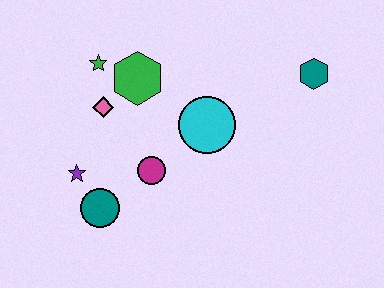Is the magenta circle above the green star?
No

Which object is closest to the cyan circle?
The magenta circle is closest to the cyan circle.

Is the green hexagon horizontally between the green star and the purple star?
No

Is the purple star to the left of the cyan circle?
Yes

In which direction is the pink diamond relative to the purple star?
The pink diamond is above the purple star.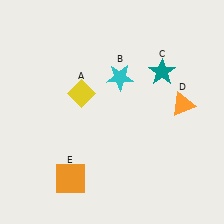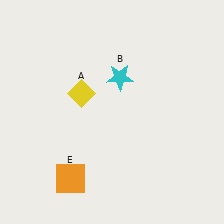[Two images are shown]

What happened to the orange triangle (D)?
The orange triangle (D) was removed in Image 2. It was in the top-right area of Image 1.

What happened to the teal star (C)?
The teal star (C) was removed in Image 2. It was in the top-right area of Image 1.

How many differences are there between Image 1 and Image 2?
There are 2 differences between the two images.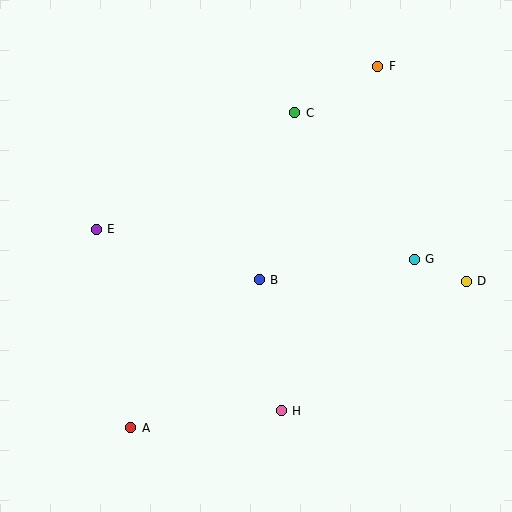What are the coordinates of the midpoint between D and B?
The midpoint between D and B is at (363, 281).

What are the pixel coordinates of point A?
Point A is at (131, 428).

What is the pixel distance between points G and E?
The distance between G and E is 319 pixels.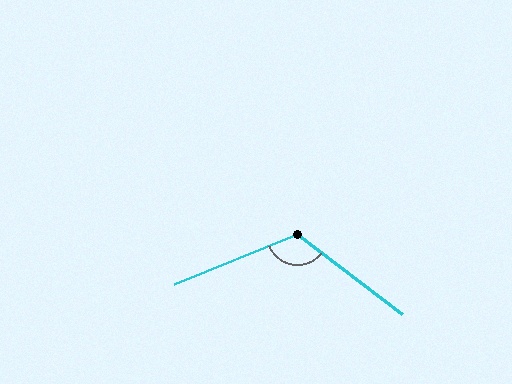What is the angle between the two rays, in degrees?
Approximately 120 degrees.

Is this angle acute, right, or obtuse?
It is obtuse.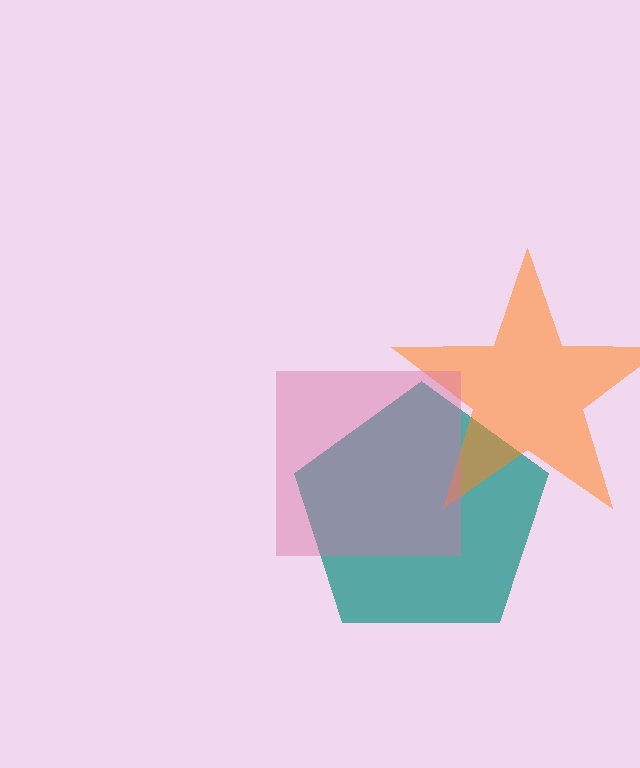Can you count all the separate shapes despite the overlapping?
Yes, there are 3 separate shapes.